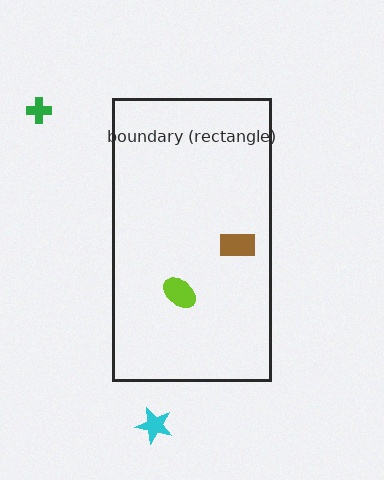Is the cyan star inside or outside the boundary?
Outside.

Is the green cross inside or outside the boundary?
Outside.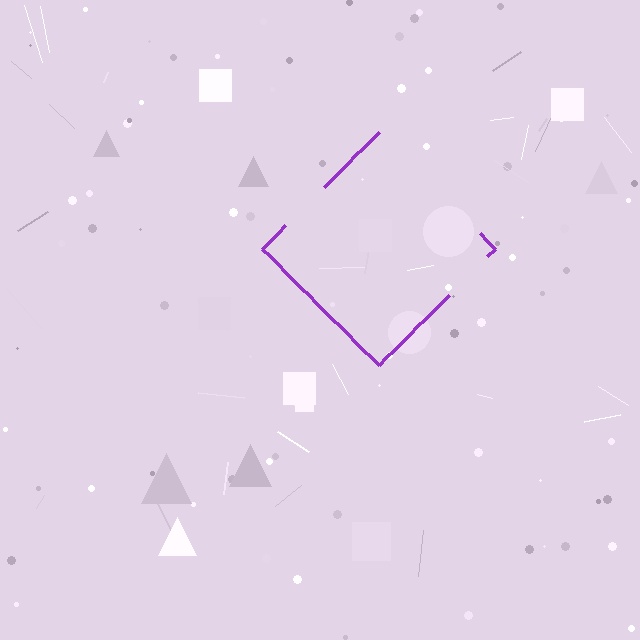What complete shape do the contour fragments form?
The contour fragments form a diamond.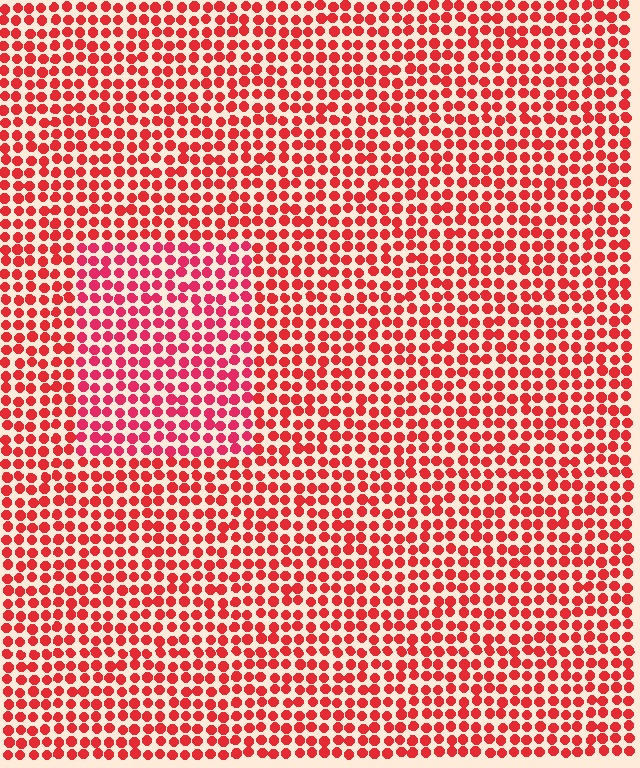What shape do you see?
I see a rectangle.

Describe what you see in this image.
The image is filled with small red elements in a uniform arrangement. A rectangle-shaped region is visible where the elements are tinted to a slightly different hue, forming a subtle color boundary.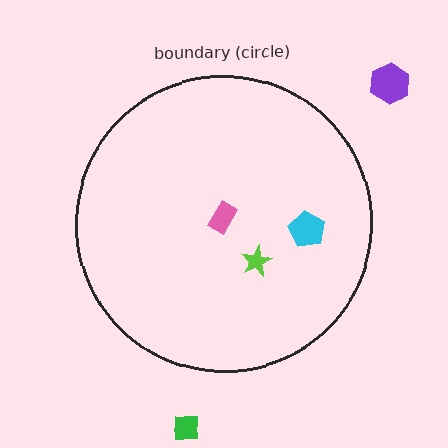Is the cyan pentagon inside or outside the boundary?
Inside.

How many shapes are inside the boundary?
3 inside, 2 outside.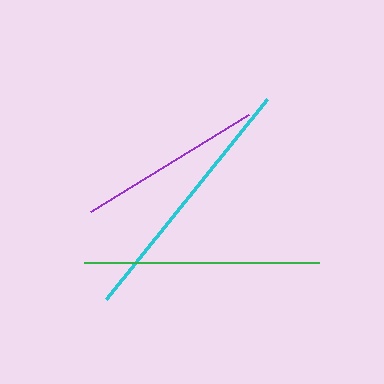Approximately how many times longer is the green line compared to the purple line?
The green line is approximately 1.3 times the length of the purple line.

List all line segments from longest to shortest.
From longest to shortest: cyan, green, purple.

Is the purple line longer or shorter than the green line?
The green line is longer than the purple line.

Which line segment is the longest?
The cyan line is the longest at approximately 257 pixels.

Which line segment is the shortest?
The purple line is the shortest at approximately 186 pixels.